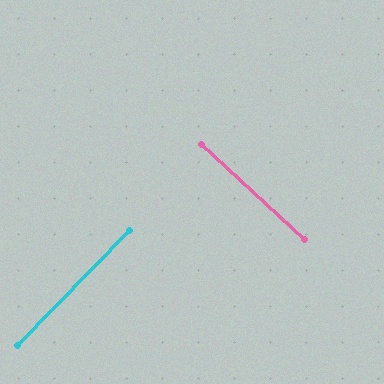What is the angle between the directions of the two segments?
Approximately 88 degrees.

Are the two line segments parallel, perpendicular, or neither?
Perpendicular — they meet at approximately 88°.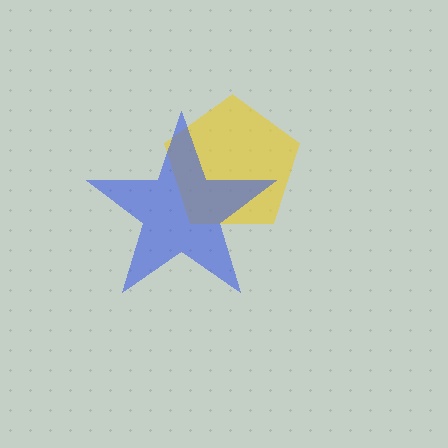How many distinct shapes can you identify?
There are 2 distinct shapes: a yellow pentagon, a blue star.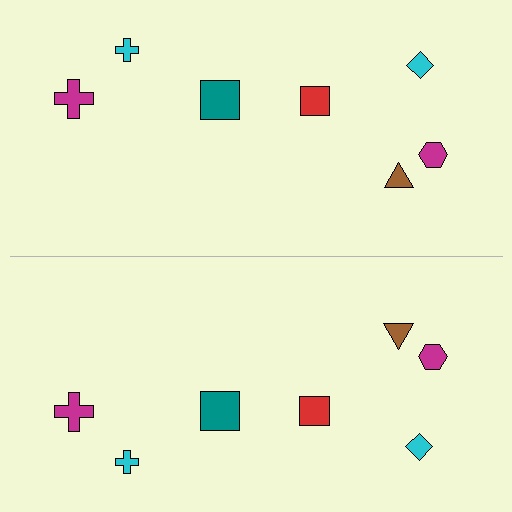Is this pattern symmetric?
Yes, this pattern has bilateral (reflection) symmetry.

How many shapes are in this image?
There are 14 shapes in this image.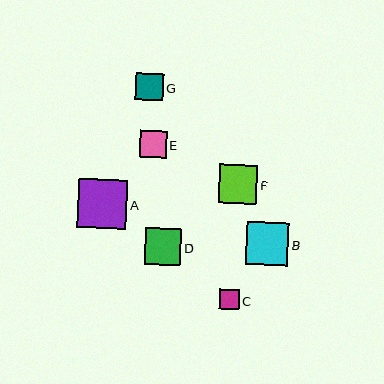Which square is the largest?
Square A is the largest with a size of approximately 50 pixels.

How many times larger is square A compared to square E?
Square A is approximately 1.9 times the size of square E.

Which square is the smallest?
Square C is the smallest with a size of approximately 20 pixels.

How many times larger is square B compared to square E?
Square B is approximately 1.6 times the size of square E.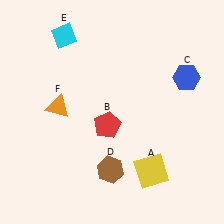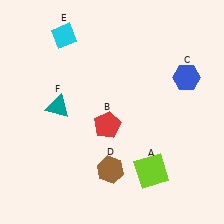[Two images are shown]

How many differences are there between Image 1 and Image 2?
There are 2 differences between the two images.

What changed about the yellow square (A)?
In Image 1, A is yellow. In Image 2, it changed to lime.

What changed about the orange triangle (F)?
In Image 1, F is orange. In Image 2, it changed to teal.